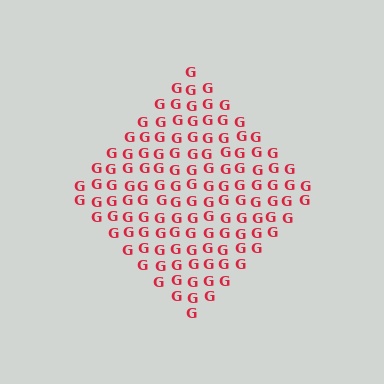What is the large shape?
The large shape is a diamond.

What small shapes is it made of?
It is made of small letter G's.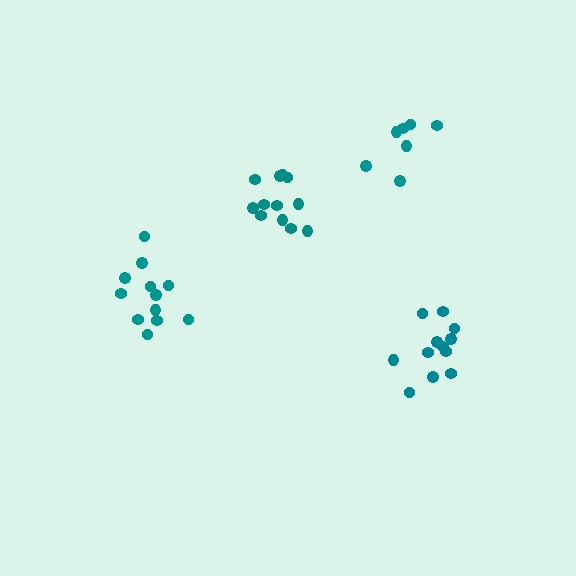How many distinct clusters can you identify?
There are 4 distinct clusters.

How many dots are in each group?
Group 1: 12 dots, Group 2: 12 dots, Group 3: 12 dots, Group 4: 7 dots (43 total).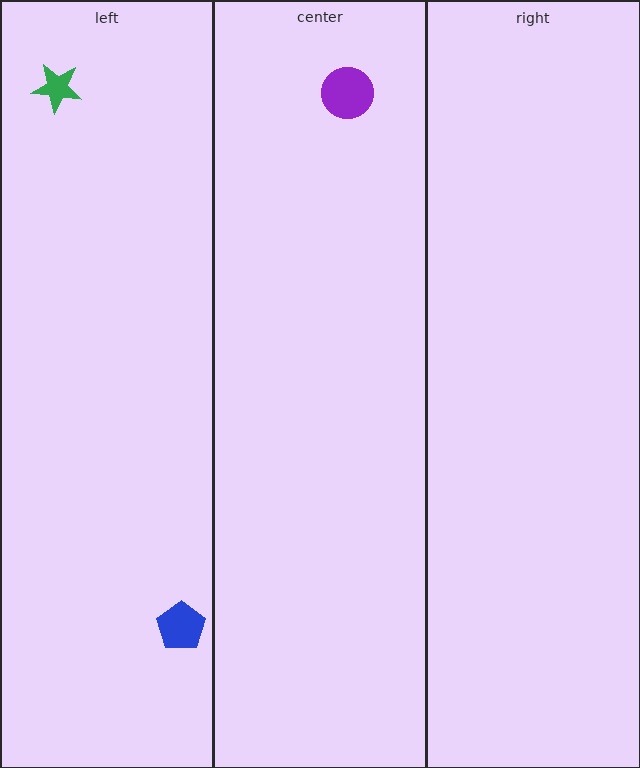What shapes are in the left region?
The green star, the blue pentagon.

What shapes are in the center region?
The purple circle.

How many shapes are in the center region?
1.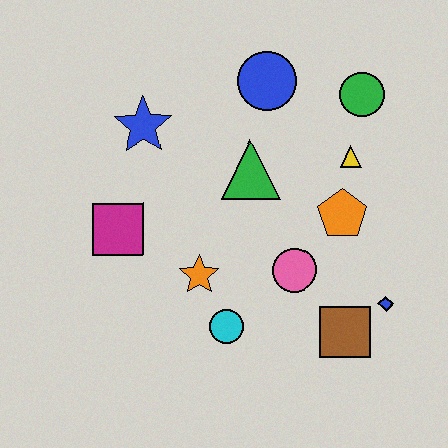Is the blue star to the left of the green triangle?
Yes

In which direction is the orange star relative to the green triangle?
The orange star is below the green triangle.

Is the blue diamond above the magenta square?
No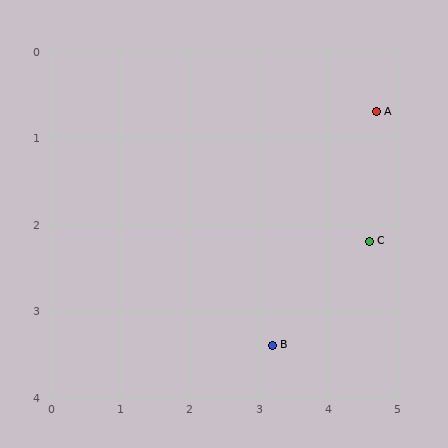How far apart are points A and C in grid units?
Points A and C are about 1.5 grid units apart.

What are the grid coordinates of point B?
Point B is at approximately (3.2, 3.4).